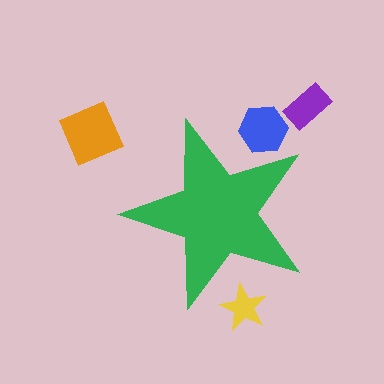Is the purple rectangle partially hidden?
No, the purple rectangle is fully visible.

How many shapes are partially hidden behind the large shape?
2 shapes are partially hidden.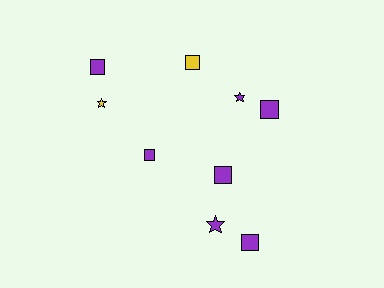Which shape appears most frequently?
Square, with 6 objects.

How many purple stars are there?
There are 2 purple stars.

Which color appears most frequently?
Purple, with 7 objects.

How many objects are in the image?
There are 9 objects.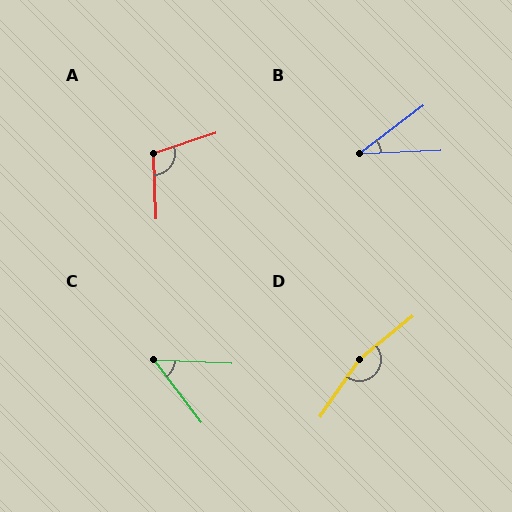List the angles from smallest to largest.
B (34°), C (49°), A (106°), D (163°).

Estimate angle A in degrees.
Approximately 106 degrees.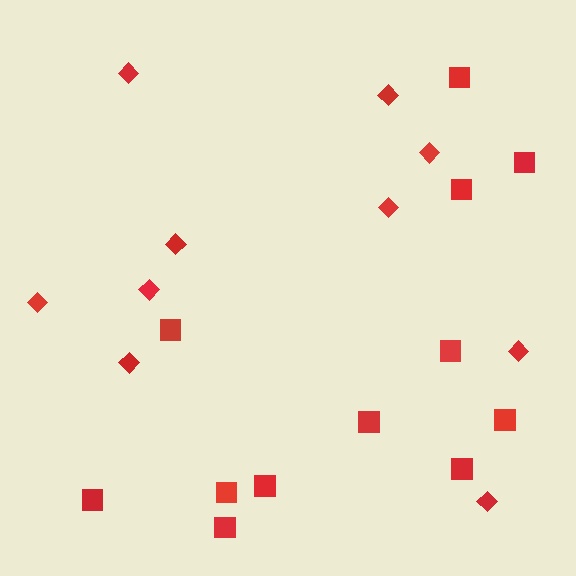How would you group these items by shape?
There are 2 groups: one group of squares (12) and one group of diamonds (10).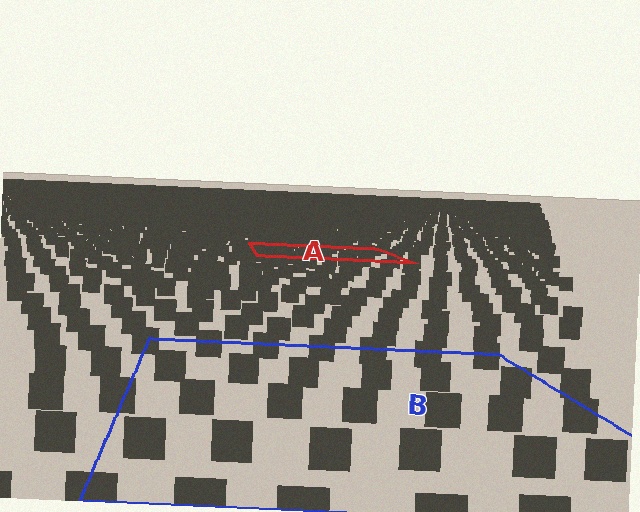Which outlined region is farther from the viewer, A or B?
Region A is farther from the viewer — the texture elements inside it appear smaller and more densely packed.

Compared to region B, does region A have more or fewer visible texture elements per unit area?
Region A has more texture elements per unit area — they are packed more densely because it is farther away.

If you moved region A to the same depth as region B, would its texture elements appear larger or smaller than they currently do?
They would appear larger. At a closer depth, the same texture elements are projected at a bigger on-screen size.